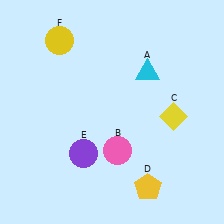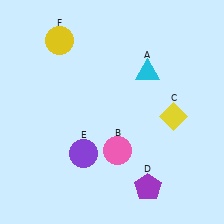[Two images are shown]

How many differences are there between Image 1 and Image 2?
There is 1 difference between the two images.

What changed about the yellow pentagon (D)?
In Image 1, D is yellow. In Image 2, it changed to purple.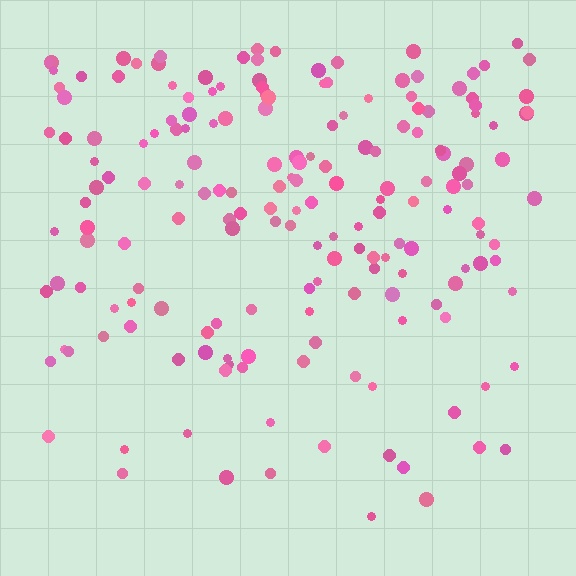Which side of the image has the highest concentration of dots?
The top.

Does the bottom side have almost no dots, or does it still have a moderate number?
Still a moderate number, just noticeably fewer than the top.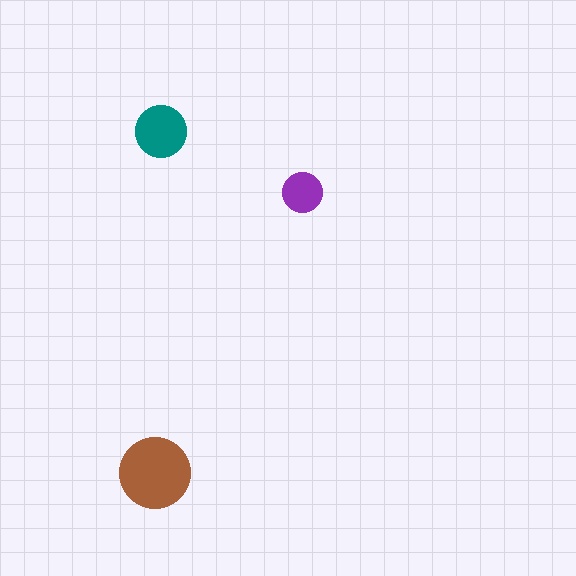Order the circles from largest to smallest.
the brown one, the teal one, the purple one.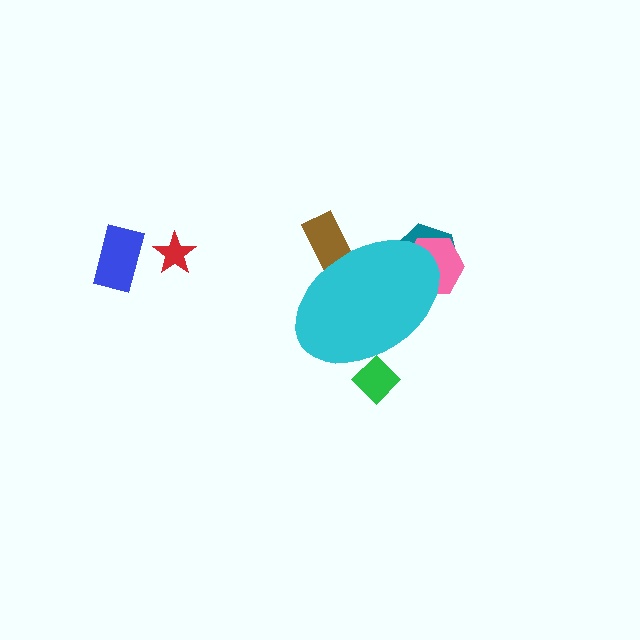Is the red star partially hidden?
No, the red star is fully visible.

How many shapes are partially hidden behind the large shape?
4 shapes are partially hidden.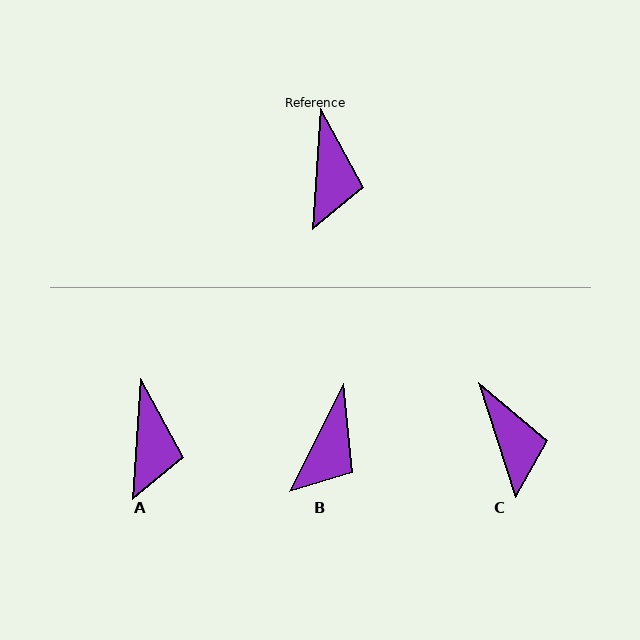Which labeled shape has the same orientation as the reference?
A.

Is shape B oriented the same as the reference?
No, it is off by about 22 degrees.